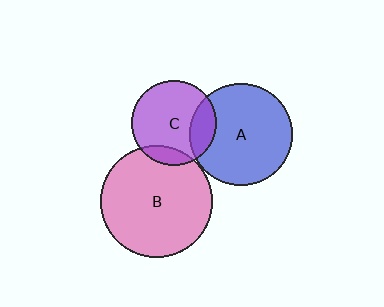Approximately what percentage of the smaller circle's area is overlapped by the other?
Approximately 20%.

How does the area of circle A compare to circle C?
Approximately 1.5 times.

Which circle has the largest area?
Circle B (pink).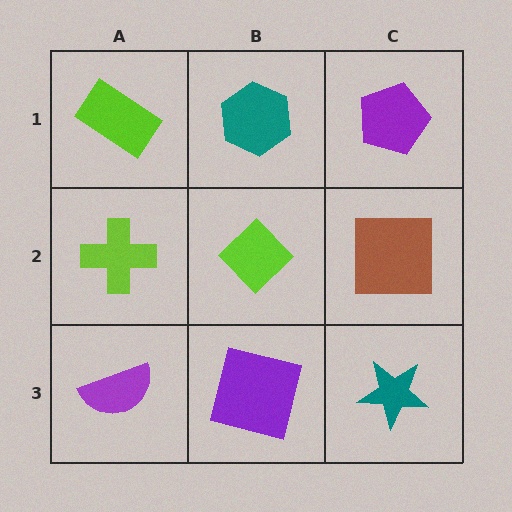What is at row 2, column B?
A lime diamond.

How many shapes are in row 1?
3 shapes.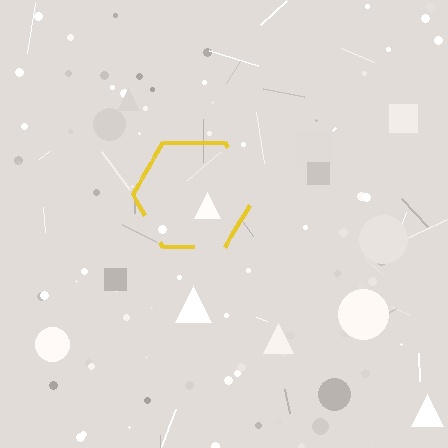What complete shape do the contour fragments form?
The contour fragments form a hexagon.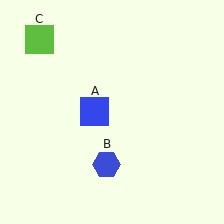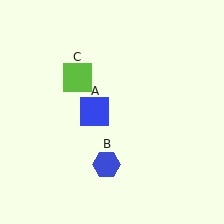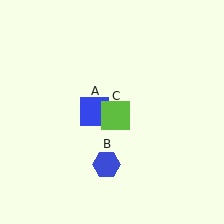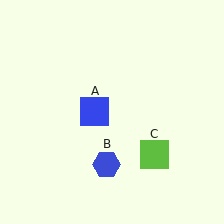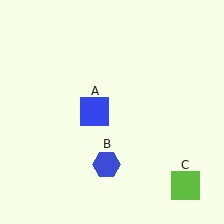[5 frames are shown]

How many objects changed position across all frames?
1 object changed position: lime square (object C).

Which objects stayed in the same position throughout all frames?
Blue square (object A) and blue hexagon (object B) remained stationary.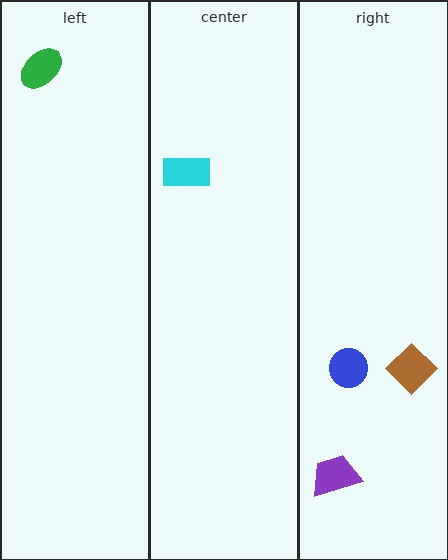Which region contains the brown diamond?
The right region.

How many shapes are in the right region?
3.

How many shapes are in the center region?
1.